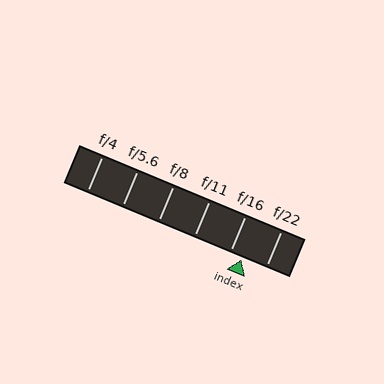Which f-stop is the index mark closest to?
The index mark is closest to f/16.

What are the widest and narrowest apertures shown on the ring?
The widest aperture shown is f/4 and the narrowest is f/22.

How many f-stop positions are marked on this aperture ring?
There are 6 f-stop positions marked.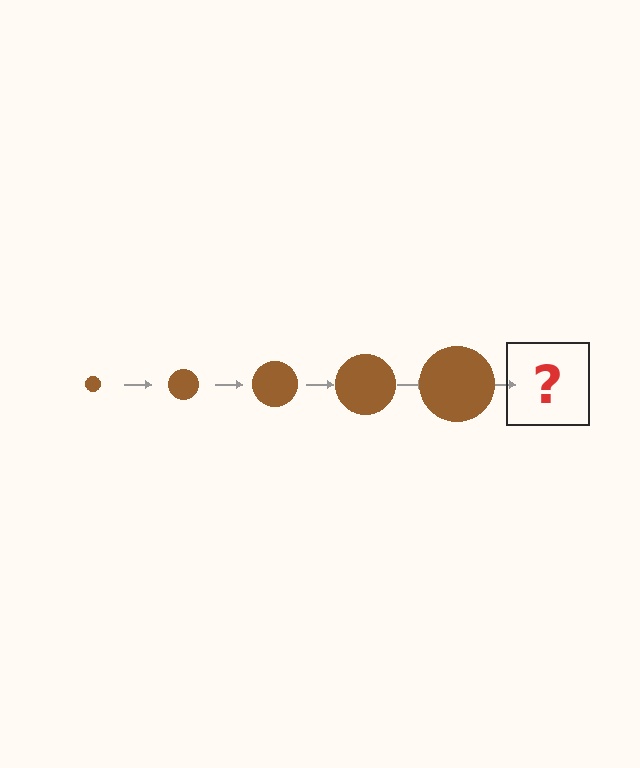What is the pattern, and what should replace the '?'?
The pattern is that the circle gets progressively larger each step. The '?' should be a brown circle, larger than the previous one.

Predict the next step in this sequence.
The next step is a brown circle, larger than the previous one.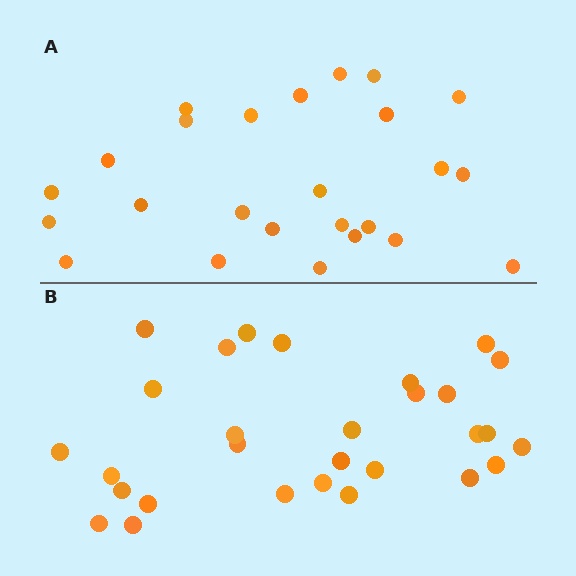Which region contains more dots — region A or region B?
Region B (the bottom region) has more dots.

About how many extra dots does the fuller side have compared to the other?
Region B has about 4 more dots than region A.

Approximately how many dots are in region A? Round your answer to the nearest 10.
About 20 dots. (The exact count is 25, which rounds to 20.)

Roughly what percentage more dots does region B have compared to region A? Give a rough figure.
About 15% more.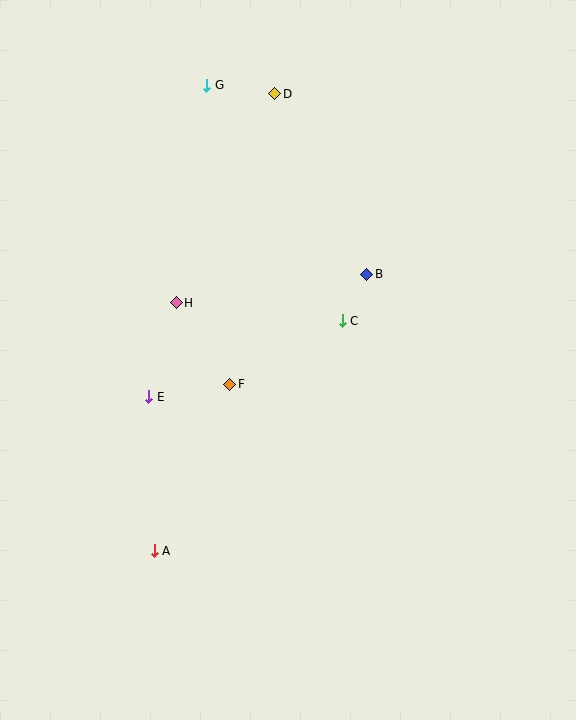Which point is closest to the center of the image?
Point F at (230, 384) is closest to the center.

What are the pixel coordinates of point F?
Point F is at (230, 384).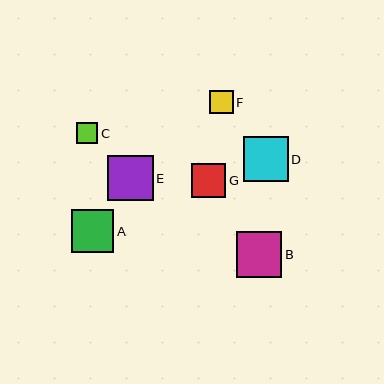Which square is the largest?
Square B is the largest with a size of approximately 45 pixels.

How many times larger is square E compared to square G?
Square E is approximately 1.3 times the size of square G.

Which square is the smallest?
Square C is the smallest with a size of approximately 21 pixels.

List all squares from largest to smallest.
From largest to smallest: B, E, D, A, G, F, C.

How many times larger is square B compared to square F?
Square B is approximately 1.9 times the size of square F.